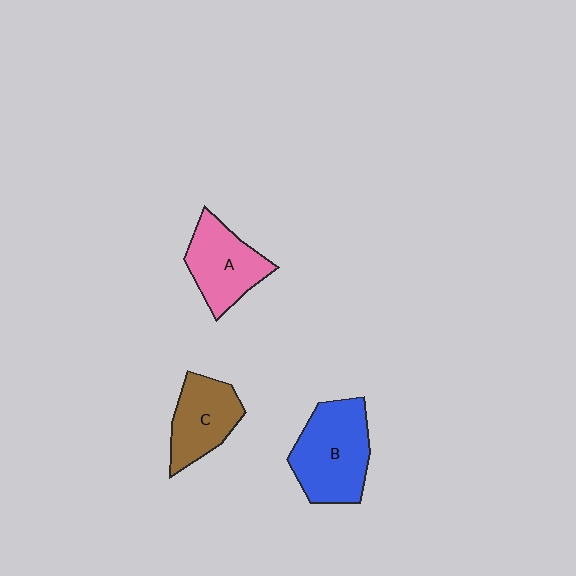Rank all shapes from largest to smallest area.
From largest to smallest: B (blue), A (pink), C (brown).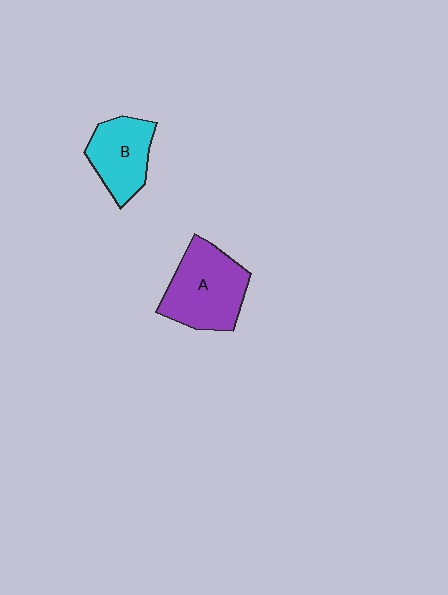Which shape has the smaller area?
Shape B (cyan).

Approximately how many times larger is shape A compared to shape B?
Approximately 1.4 times.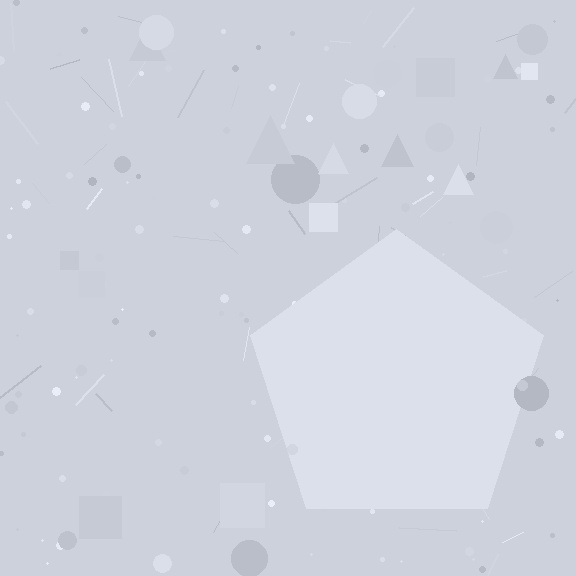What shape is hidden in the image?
A pentagon is hidden in the image.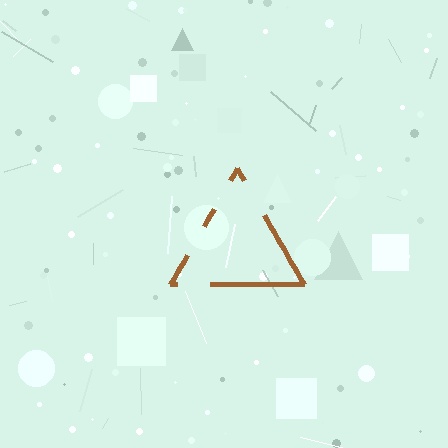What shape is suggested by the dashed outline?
The dashed outline suggests a triangle.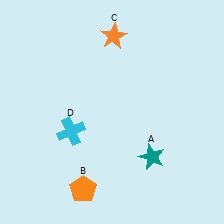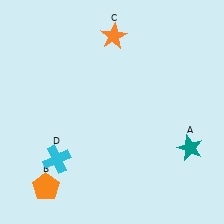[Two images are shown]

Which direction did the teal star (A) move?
The teal star (A) moved right.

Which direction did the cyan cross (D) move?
The cyan cross (D) moved down.